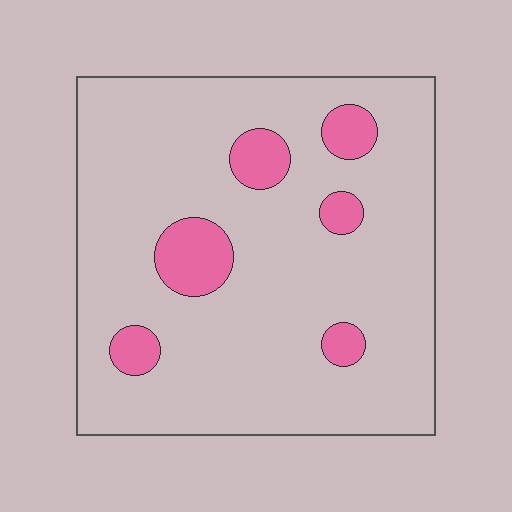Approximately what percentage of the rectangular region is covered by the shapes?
Approximately 10%.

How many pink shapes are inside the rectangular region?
6.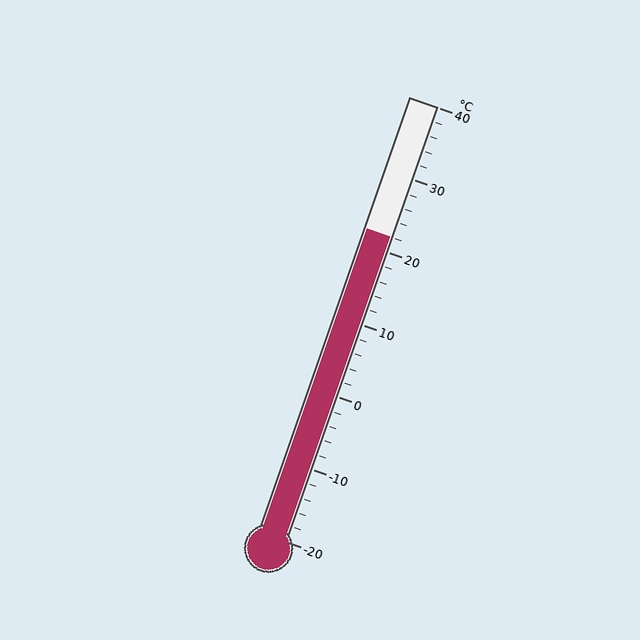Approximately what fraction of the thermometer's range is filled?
The thermometer is filled to approximately 70% of its range.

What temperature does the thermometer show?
The thermometer shows approximately 22°C.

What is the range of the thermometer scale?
The thermometer scale ranges from -20°C to 40°C.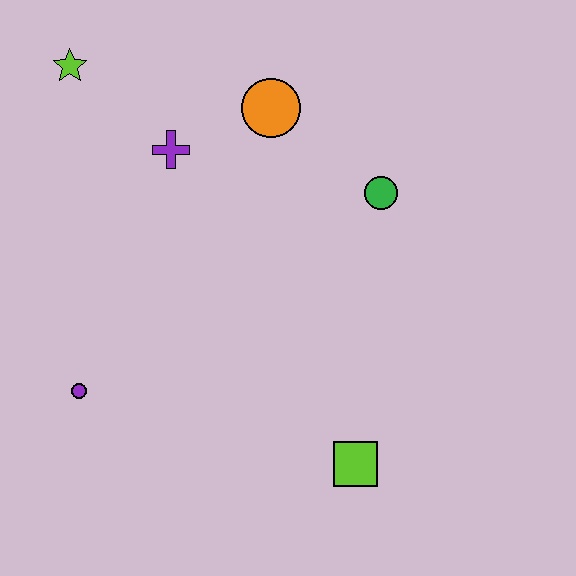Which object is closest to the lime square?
The green circle is closest to the lime square.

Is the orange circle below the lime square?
No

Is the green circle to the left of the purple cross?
No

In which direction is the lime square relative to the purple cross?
The lime square is below the purple cross.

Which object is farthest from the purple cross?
The lime square is farthest from the purple cross.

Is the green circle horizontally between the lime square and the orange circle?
No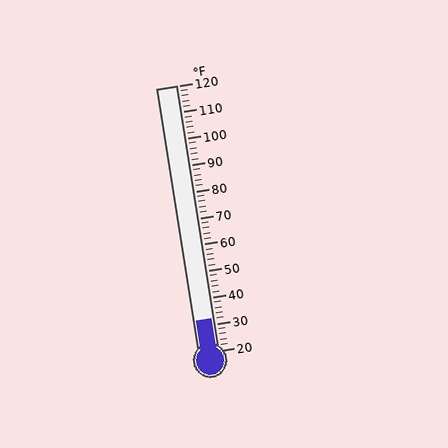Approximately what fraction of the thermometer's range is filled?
The thermometer is filled to approximately 10% of its range.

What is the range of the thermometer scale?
The thermometer scale ranges from 20°F to 120°F.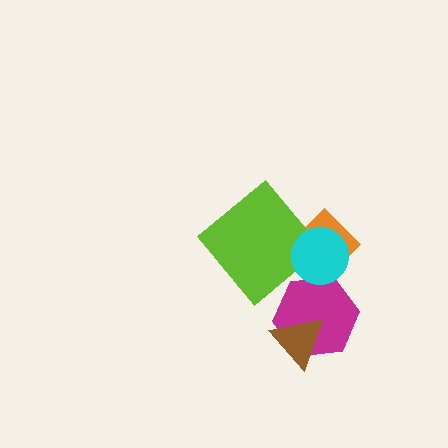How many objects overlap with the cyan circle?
3 objects overlap with the cyan circle.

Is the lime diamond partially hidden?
Yes, it is partially covered by another shape.